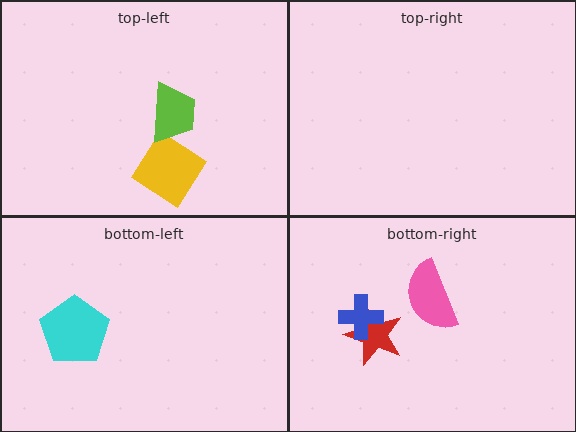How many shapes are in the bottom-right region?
3.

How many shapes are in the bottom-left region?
1.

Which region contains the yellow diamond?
The top-left region.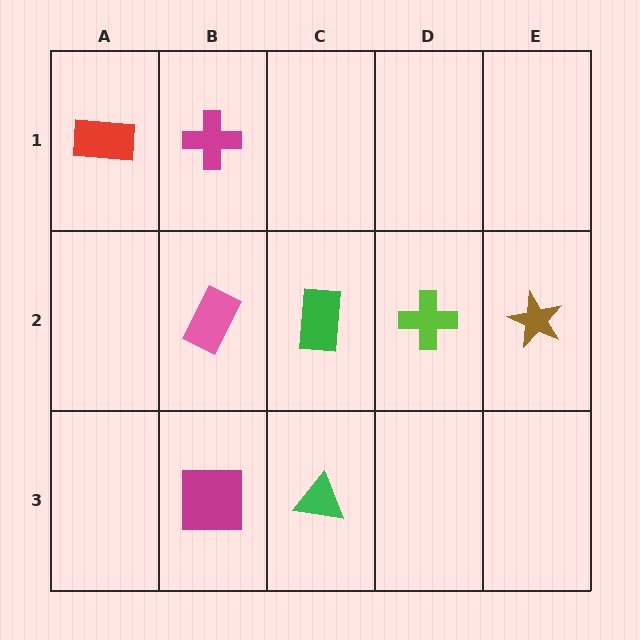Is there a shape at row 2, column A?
No, that cell is empty.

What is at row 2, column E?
A brown star.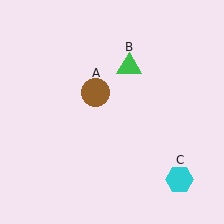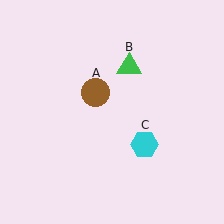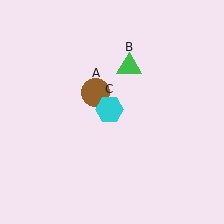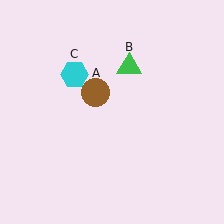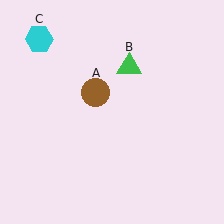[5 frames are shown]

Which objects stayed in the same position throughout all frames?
Brown circle (object A) and green triangle (object B) remained stationary.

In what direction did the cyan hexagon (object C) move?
The cyan hexagon (object C) moved up and to the left.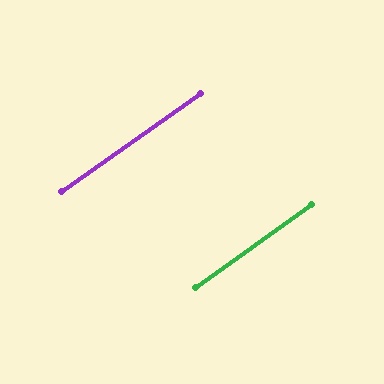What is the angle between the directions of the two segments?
Approximately 0 degrees.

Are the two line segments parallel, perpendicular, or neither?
Parallel — their directions differ by only 0.2°.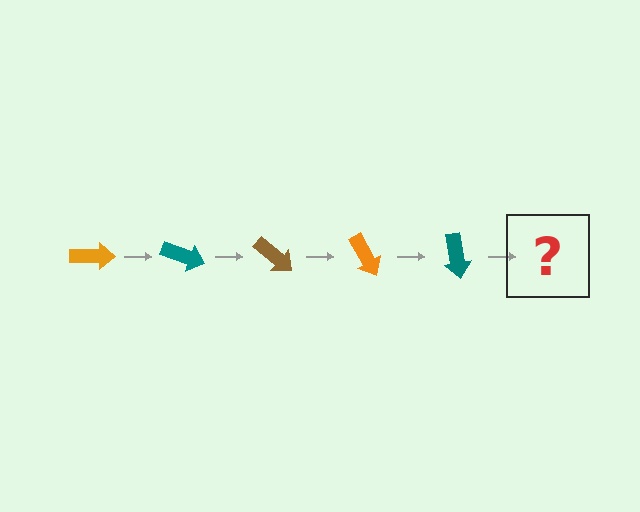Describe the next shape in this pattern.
It should be a brown arrow, rotated 100 degrees from the start.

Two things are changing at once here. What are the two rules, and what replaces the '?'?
The two rules are that it rotates 20 degrees each step and the color cycles through orange, teal, and brown. The '?' should be a brown arrow, rotated 100 degrees from the start.